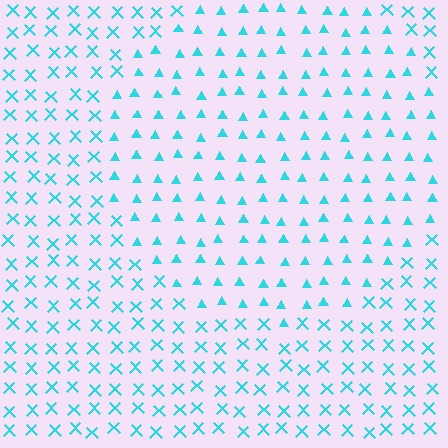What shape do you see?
I see a circle.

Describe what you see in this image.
The image is filled with small cyan elements arranged in a uniform grid. A circle-shaped region contains triangles, while the surrounding area contains X marks. The boundary is defined purely by the change in element shape.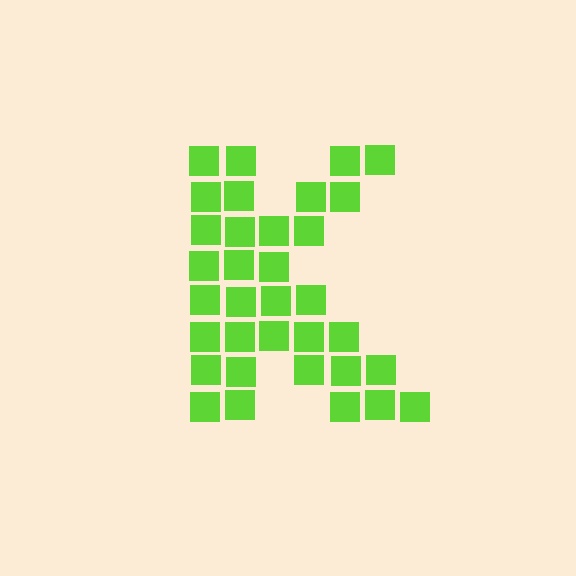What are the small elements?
The small elements are squares.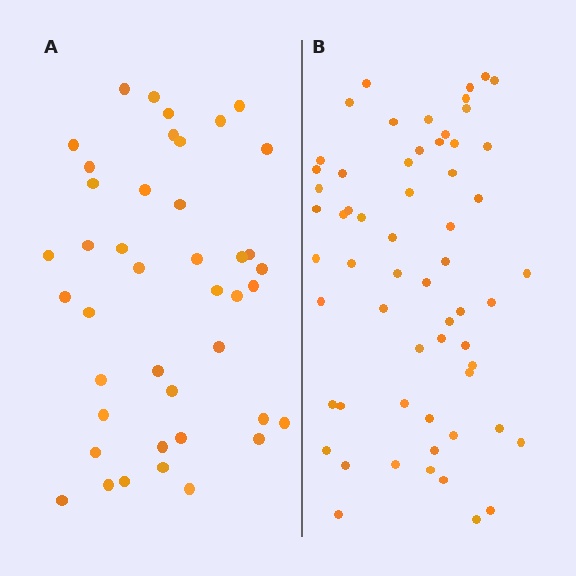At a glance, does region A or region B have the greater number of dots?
Region B (the right region) has more dots.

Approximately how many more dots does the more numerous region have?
Region B has approximately 20 more dots than region A.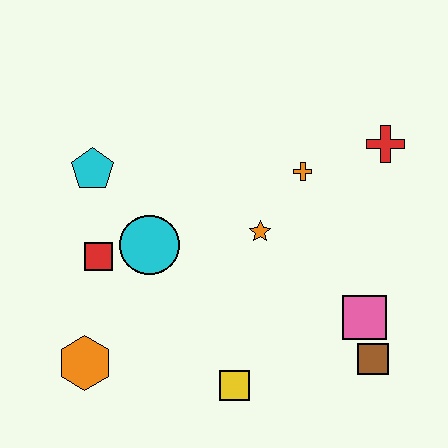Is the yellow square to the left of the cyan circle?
No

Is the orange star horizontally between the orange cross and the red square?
Yes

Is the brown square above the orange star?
No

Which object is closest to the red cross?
The orange cross is closest to the red cross.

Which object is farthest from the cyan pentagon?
The brown square is farthest from the cyan pentagon.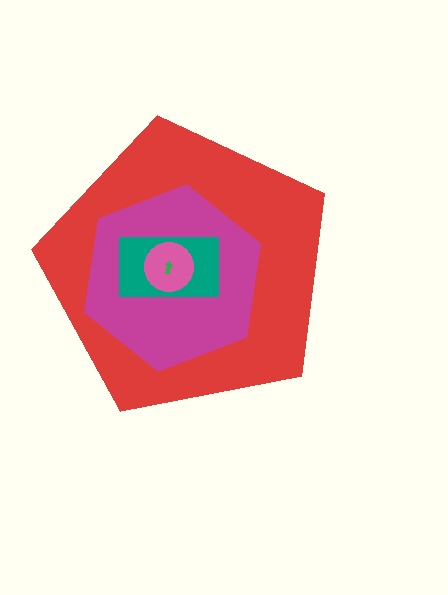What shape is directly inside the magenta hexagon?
The teal rectangle.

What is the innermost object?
The green arrow.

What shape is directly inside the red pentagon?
The magenta hexagon.